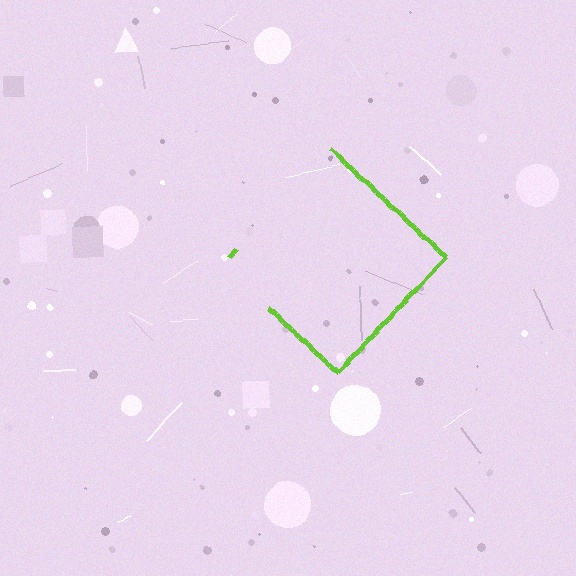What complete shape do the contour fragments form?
The contour fragments form a diamond.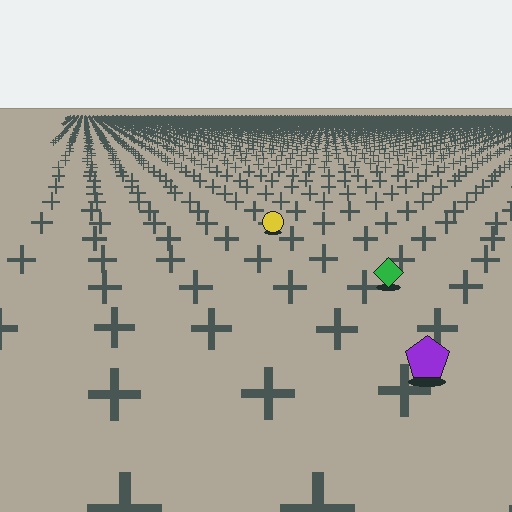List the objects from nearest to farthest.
From nearest to farthest: the purple pentagon, the green diamond, the yellow circle.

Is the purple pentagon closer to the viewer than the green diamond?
Yes. The purple pentagon is closer — you can tell from the texture gradient: the ground texture is coarser near it.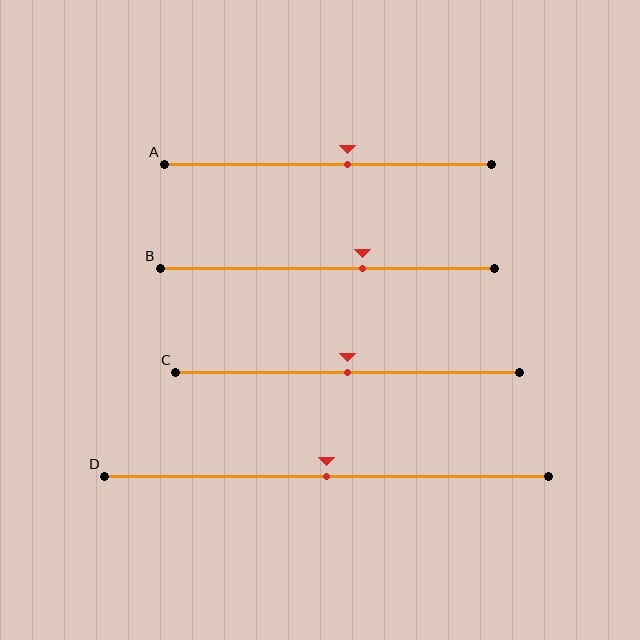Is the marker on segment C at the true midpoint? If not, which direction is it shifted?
Yes, the marker on segment C is at the true midpoint.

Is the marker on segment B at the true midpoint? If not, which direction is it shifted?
No, the marker on segment B is shifted to the right by about 11% of the segment length.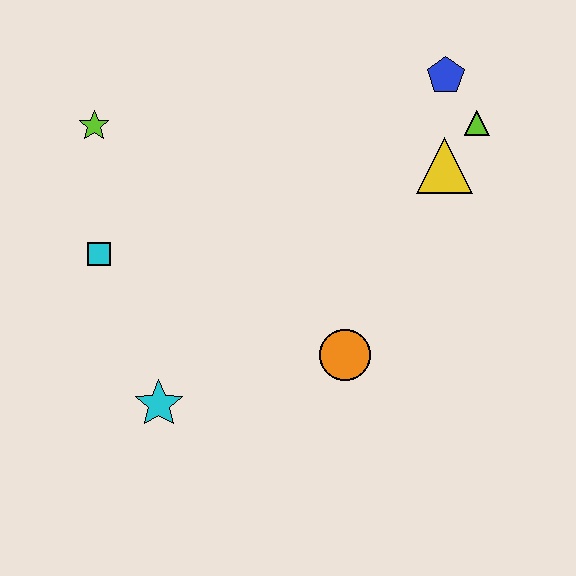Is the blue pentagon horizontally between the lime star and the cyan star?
No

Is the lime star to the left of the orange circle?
Yes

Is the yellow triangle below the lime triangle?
Yes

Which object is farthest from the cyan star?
The blue pentagon is farthest from the cyan star.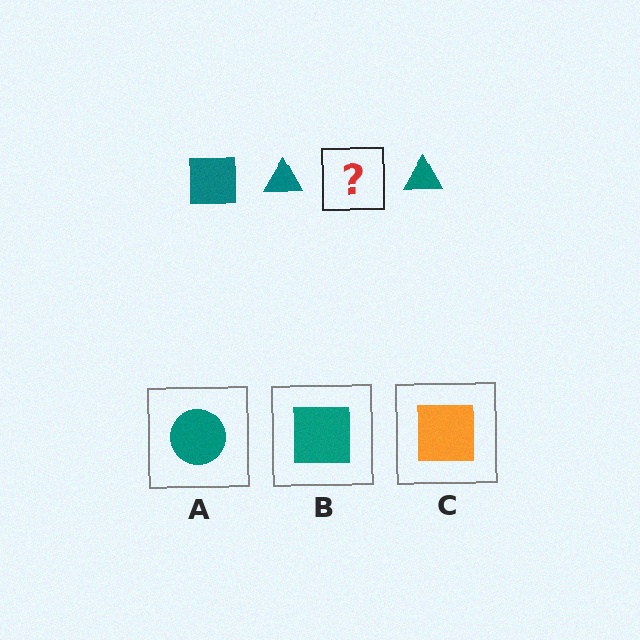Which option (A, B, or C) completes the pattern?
B.